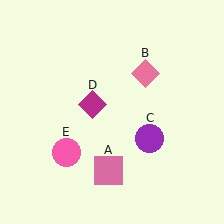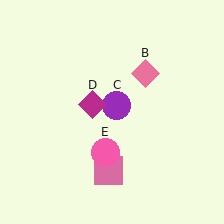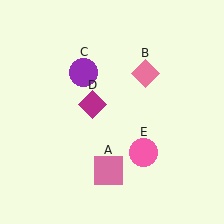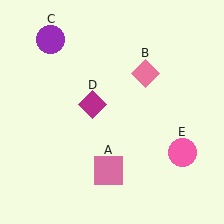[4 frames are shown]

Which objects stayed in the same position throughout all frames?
Pink square (object A) and pink diamond (object B) and magenta diamond (object D) remained stationary.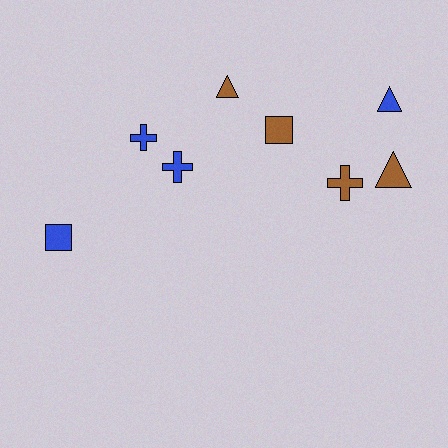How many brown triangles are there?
There are 2 brown triangles.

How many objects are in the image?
There are 8 objects.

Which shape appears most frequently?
Triangle, with 3 objects.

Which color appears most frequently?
Brown, with 4 objects.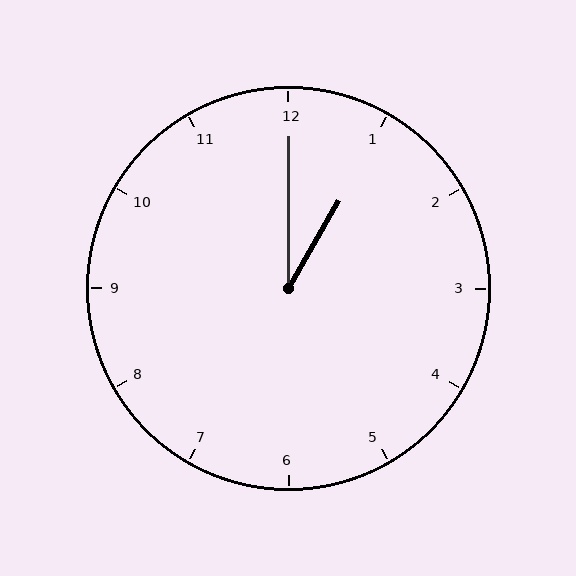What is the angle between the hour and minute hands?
Approximately 30 degrees.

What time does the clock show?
1:00.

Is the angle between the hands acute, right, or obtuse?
It is acute.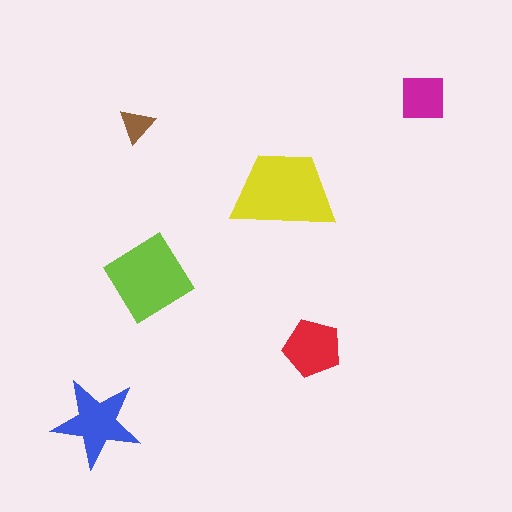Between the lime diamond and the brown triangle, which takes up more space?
The lime diamond.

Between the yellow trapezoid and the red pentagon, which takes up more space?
The yellow trapezoid.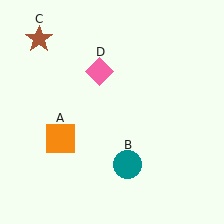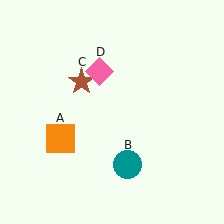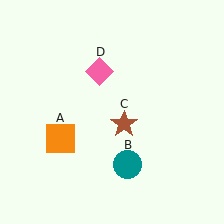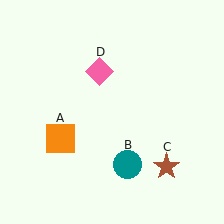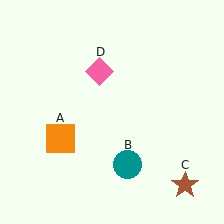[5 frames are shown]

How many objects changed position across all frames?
1 object changed position: brown star (object C).